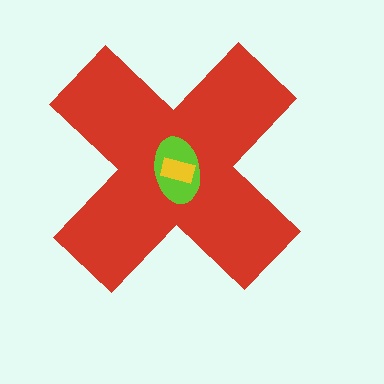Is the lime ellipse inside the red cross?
Yes.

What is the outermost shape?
The red cross.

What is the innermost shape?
The yellow rectangle.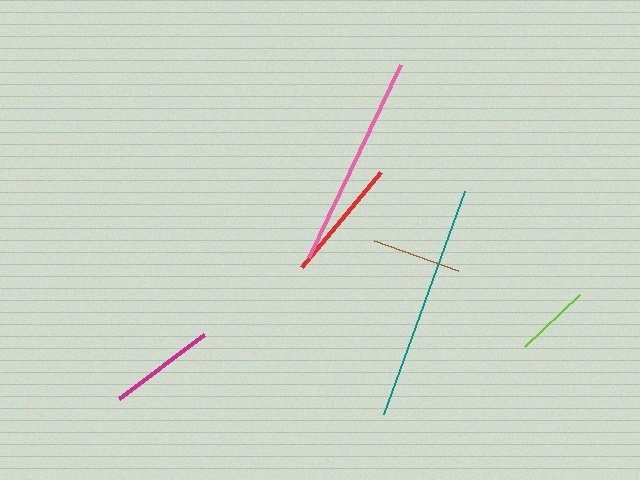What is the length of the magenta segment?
The magenta segment is approximately 106 pixels long.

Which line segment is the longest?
The teal line is the longest at approximately 237 pixels.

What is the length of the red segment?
The red segment is approximately 123 pixels long.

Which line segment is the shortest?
The lime line is the shortest at approximately 76 pixels.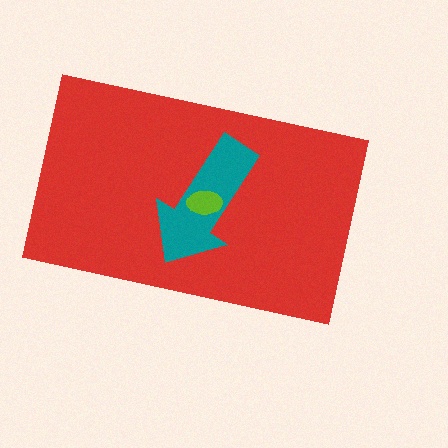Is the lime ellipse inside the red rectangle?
Yes.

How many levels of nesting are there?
3.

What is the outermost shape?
The red rectangle.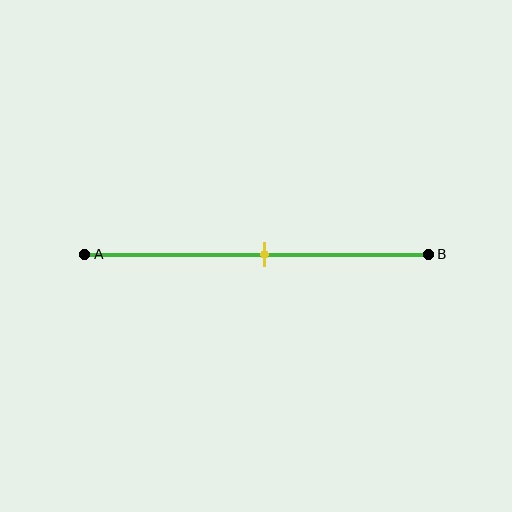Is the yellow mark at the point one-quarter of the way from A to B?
No, the mark is at about 50% from A, not at the 25% one-quarter point.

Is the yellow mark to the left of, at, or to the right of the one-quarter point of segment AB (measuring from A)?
The yellow mark is to the right of the one-quarter point of segment AB.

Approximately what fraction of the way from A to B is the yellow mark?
The yellow mark is approximately 50% of the way from A to B.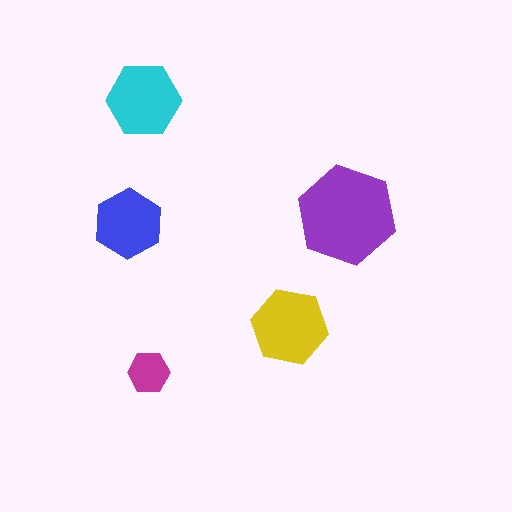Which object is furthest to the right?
The purple hexagon is rightmost.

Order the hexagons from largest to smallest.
the purple one, the yellow one, the cyan one, the blue one, the magenta one.